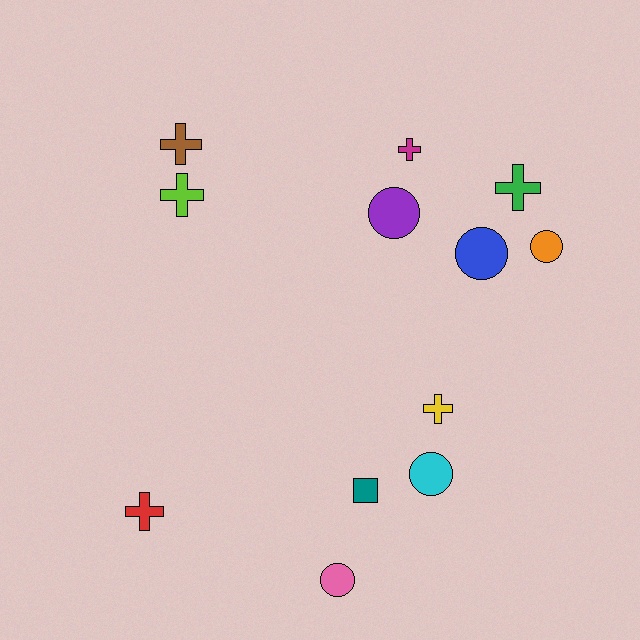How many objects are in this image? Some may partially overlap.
There are 12 objects.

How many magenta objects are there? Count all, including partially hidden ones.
There is 1 magenta object.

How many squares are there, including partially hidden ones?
There is 1 square.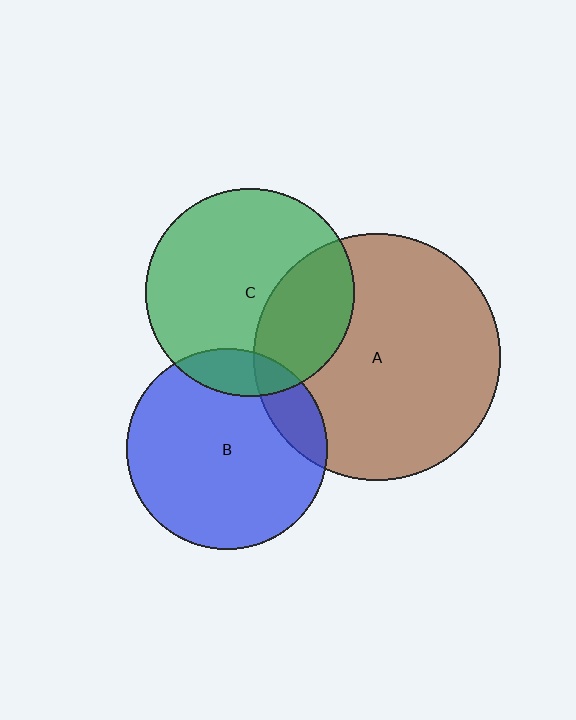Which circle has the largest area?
Circle A (brown).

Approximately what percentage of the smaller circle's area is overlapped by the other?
Approximately 15%.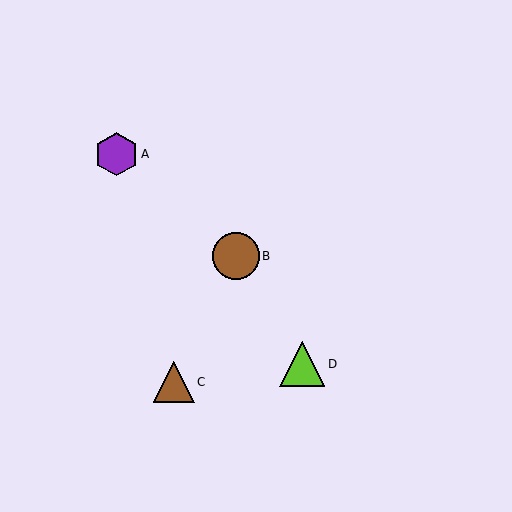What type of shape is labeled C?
Shape C is a brown triangle.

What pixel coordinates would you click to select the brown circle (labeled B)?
Click at (236, 256) to select the brown circle B.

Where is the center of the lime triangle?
The center of the lime triangle is at (302, 364).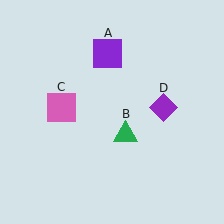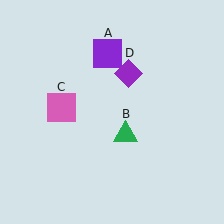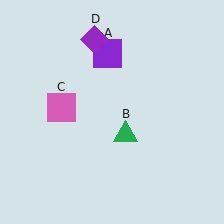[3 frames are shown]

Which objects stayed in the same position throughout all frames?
Purple square (object A) and green triangle (object B) and pink square (object C) remained stationary.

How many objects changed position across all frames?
1 object changed position: purple diamond (object D).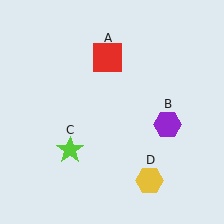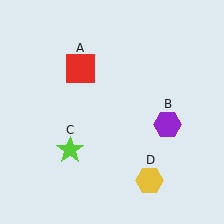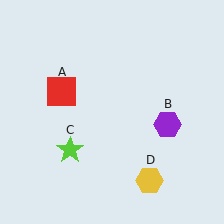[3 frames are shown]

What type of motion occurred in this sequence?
The red square (object A) rotated counterclockwise around the center of the scene.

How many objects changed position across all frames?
1 object changed position: red square (object A).